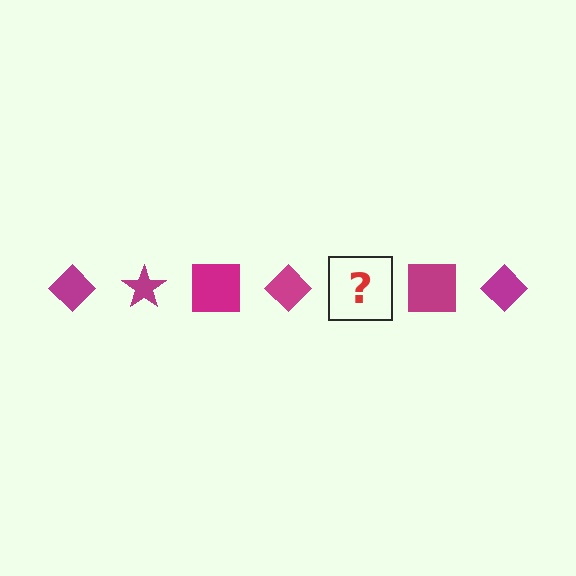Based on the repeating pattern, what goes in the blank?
The blank should be a magenta star.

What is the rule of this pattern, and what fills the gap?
The rule is that the pattern cycles through diamond, star, square shapes in magenta. The gap should be filled with a magenta star.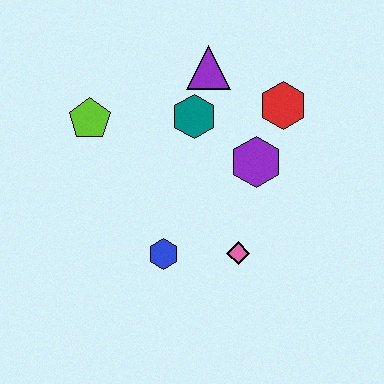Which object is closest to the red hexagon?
The purple hexagon is closest to the red hexagon.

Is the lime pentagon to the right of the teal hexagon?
No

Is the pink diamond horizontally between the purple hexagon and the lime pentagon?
Yes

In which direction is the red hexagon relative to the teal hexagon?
The red hexagon is to the right of the teal hexagon.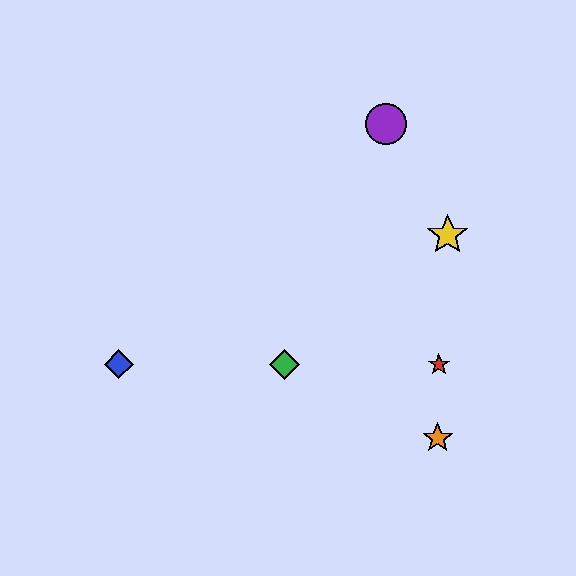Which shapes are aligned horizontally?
The red star, the blue diamond, the green diamond are aligned horizontally.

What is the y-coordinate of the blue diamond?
The blue diamond is at y≈364.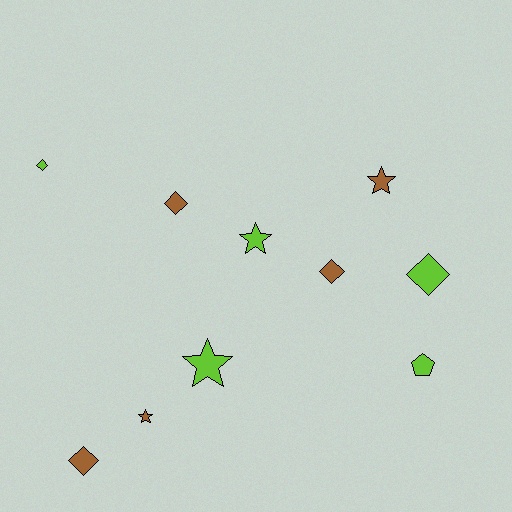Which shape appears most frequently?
Diamond, with 5 objects.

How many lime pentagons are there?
There is 1 lime pentagon.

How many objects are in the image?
There are 10 objects.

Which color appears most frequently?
Lime, with 5 objects.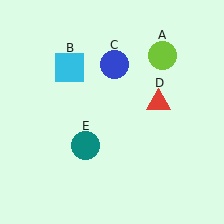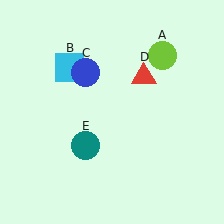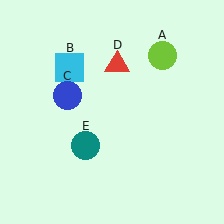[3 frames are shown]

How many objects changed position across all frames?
2 objects changed position: blue circle (object C), red triangle (object D).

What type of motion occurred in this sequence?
The blue circle (object C), red triangle (object D) rotated counterclockwise around the center of the scene.